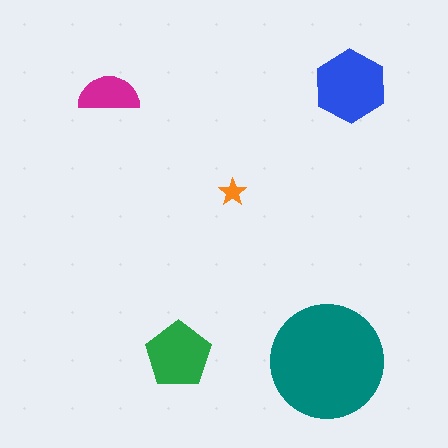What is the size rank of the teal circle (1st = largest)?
1st.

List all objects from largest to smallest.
The teal circle, the blue hexagon, the green pentagon, the magenta semicircle, the orange star.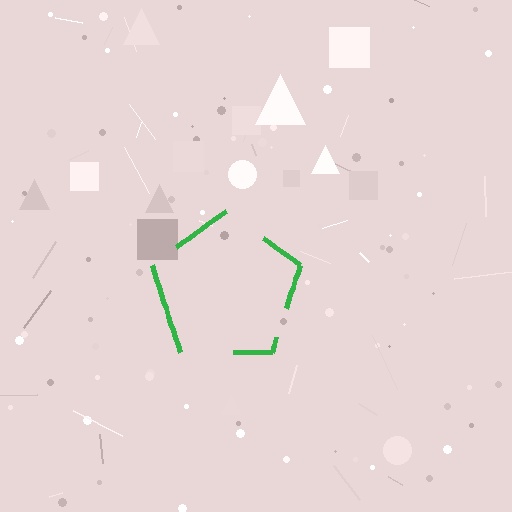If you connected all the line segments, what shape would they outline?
They would outline a pentagon.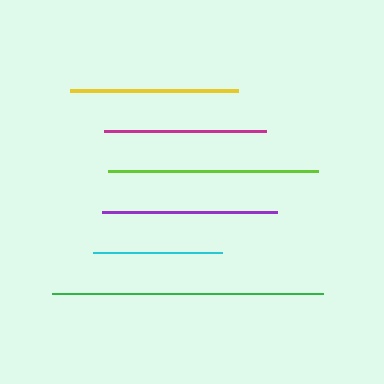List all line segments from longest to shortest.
From longest to shortest: green, lime, purple, yellow, magenta, cyan.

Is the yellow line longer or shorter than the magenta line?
The yellow line is longer than the magenta line.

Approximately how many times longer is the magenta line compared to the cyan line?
The magenta line is approximately 1.2 times the length of the cyan line.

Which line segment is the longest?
The green line is the longest at approximately 271 pixels.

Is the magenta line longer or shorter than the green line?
The green line is longer than the magenta line.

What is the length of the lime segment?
The lime segment is approximately 210 pixels long.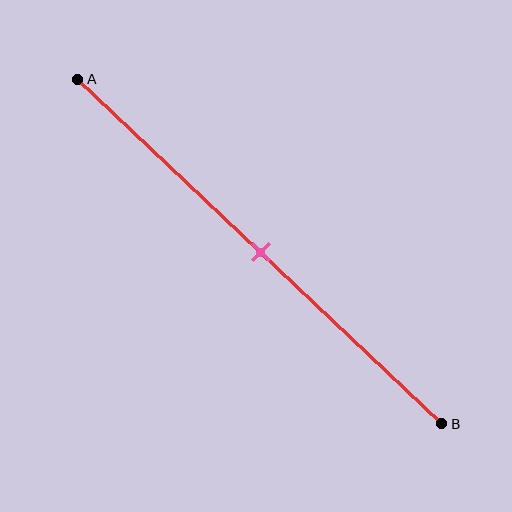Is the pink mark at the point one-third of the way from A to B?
No, the mark is at about 50% from A, not at the 33% one-third point.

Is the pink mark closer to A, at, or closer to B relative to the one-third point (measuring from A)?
The pink mark is closer to point B than the one-third point of segment AB.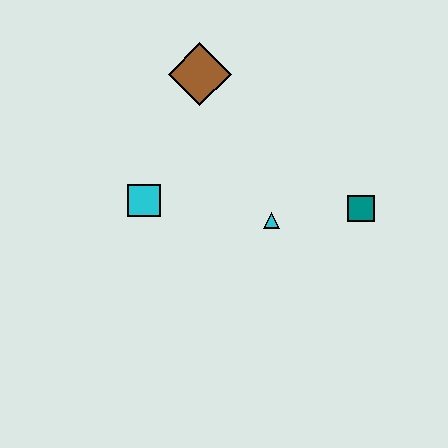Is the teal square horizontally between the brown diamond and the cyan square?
No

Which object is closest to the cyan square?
The cyan triangle is closest to the cyan square.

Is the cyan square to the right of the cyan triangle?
No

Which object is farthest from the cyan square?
The teal square is farthest from the cyan square.